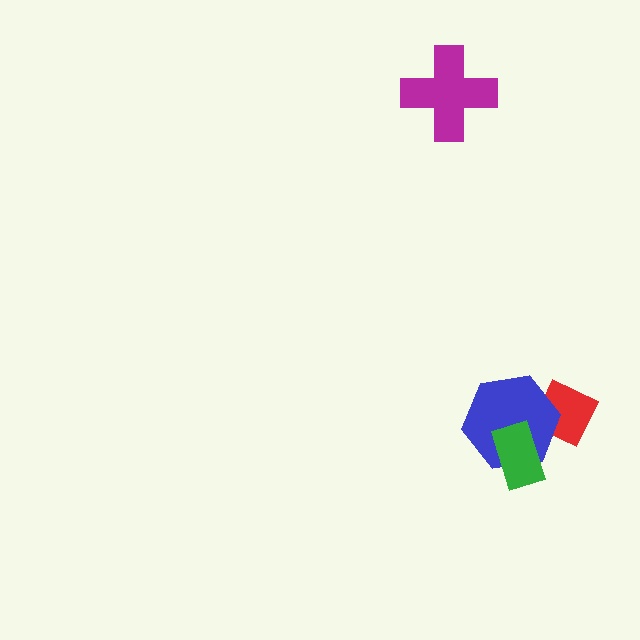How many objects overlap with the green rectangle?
1 object overlaps with the green rectangle.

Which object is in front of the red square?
The blue hexagon is in front of the red square.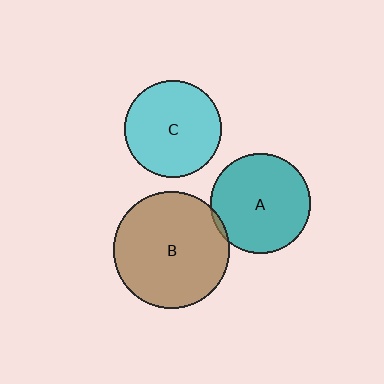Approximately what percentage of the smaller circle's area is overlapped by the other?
Approximately 5%.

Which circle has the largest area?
Circle B (brown).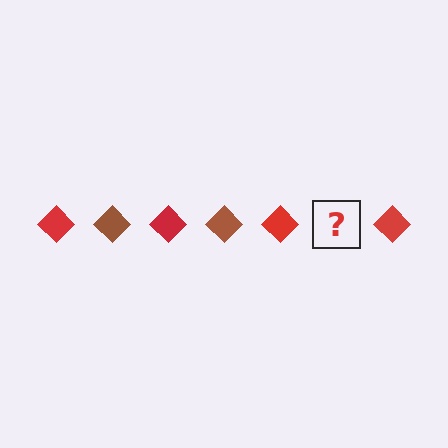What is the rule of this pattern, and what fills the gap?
The rule is that the pattern cycles through red, brown diamonds. The gap should be filled with a brown diamond.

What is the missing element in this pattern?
The missing element is a brown diamond.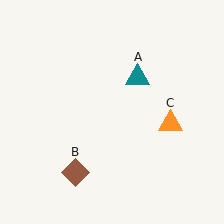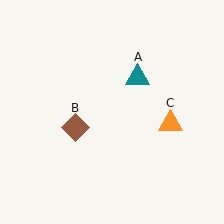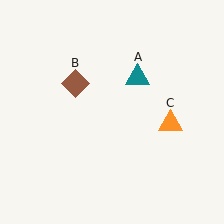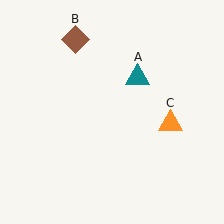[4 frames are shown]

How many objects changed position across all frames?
1 object changed position: brown diamond (object B).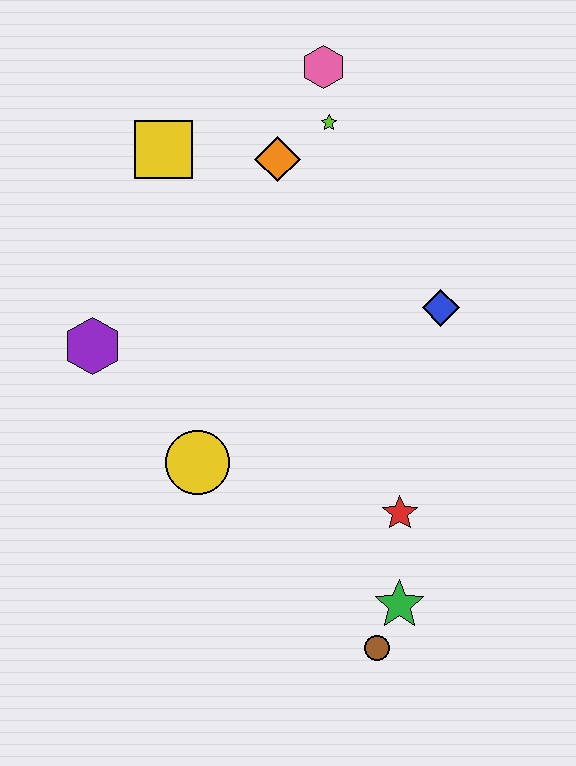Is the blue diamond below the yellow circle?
No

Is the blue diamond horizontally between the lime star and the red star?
No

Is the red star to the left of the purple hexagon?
No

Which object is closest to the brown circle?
The green star is closest to the brown circle.